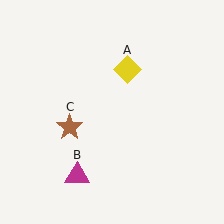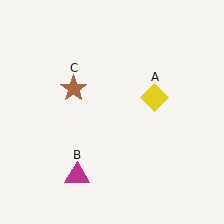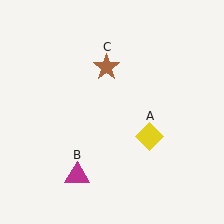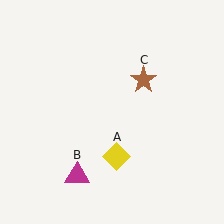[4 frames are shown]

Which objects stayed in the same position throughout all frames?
Magenta triangle (object B) remained stationary.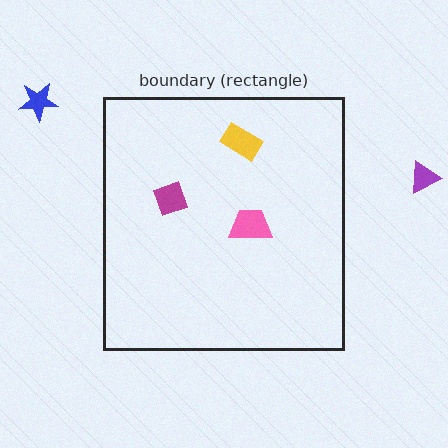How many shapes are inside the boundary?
3 inside, 2 outside.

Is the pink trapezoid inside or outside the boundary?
Inside.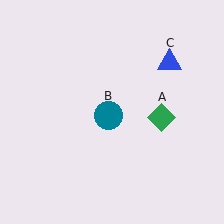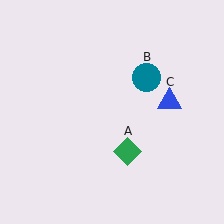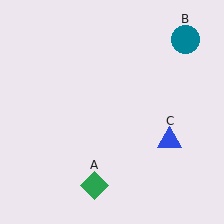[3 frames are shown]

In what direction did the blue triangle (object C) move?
The blue triangle (object C) moved down.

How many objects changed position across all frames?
3 objects changed position: green diamond (object A), teal circle (object B), blue triangle (object C).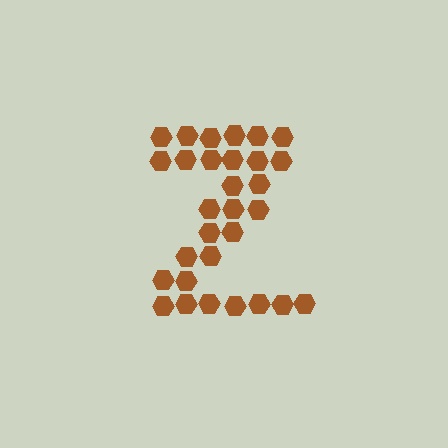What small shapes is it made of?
It is made of small hexagons.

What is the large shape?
The large shape is the letter Z.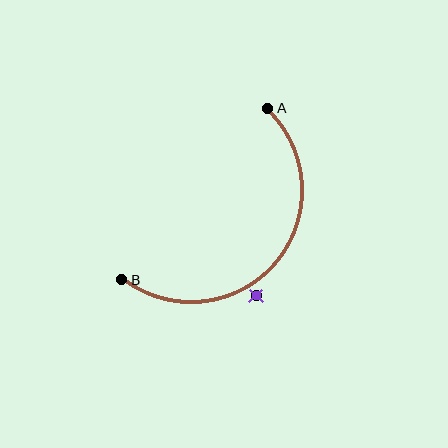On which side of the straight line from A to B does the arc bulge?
The arc bulges below and to the right of the straight line connecting A and B.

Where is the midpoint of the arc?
The arc midpoint is the point on the curve farthest from the straight line joining A and B. It sits below and to the right of that line.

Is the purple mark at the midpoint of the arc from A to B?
No — the purple mark does not lie on the arc at all. It sits slightly outside the curve.